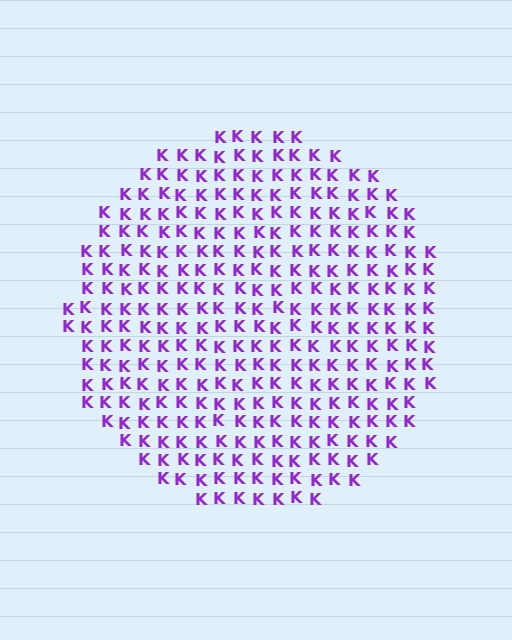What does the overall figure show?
The overall figure shows a circle.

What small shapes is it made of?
It is made of small letter K's.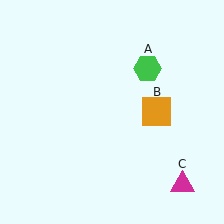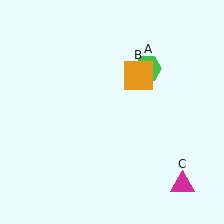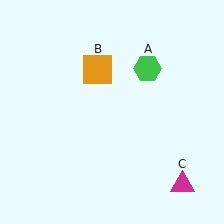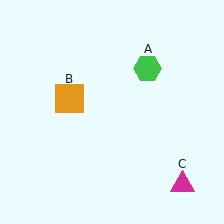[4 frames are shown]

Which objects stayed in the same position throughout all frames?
Green hexagon (object A) and magenta triangle (object C) remained stationary.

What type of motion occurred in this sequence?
The orange square (object B) rotated counterclockwise around the center of the scene.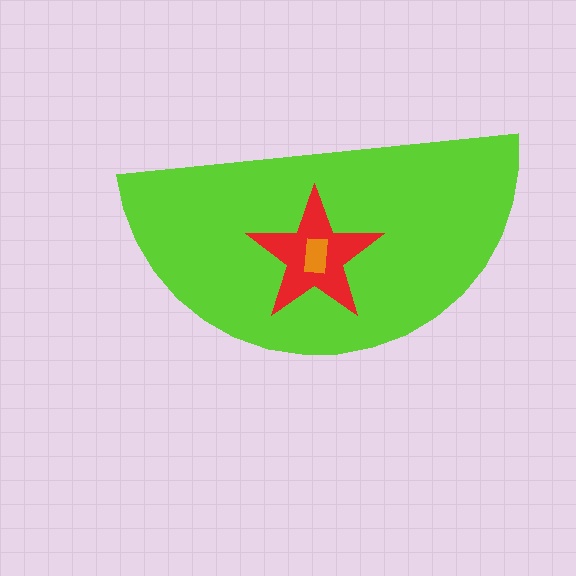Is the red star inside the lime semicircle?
Yes.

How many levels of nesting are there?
3.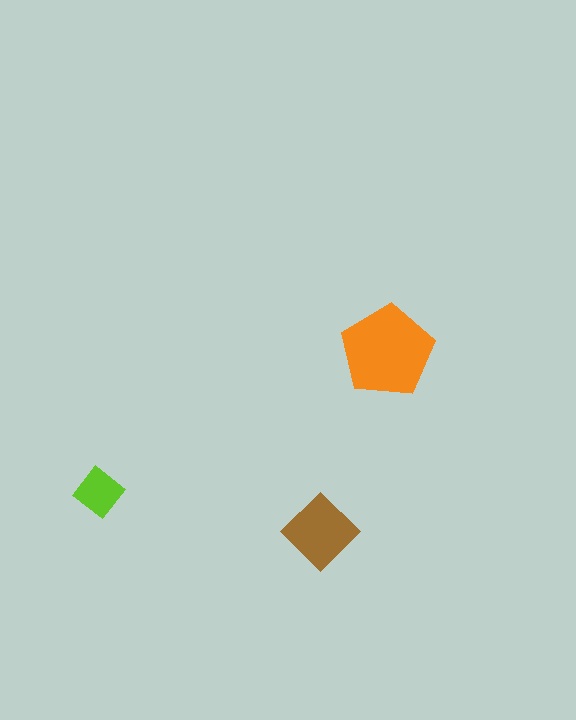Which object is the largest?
The orange pentagon.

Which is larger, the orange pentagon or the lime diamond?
The orange pentagon.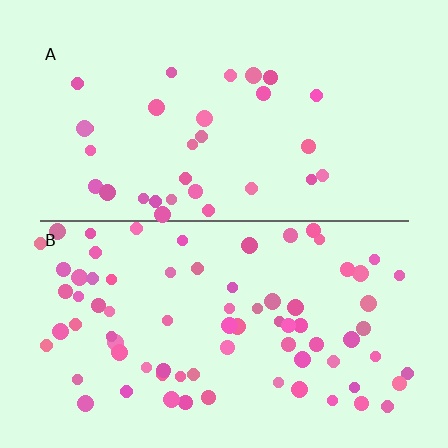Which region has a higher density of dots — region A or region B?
B (the bottom).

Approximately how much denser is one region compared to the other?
Approximately 2.5× — region B over region A.